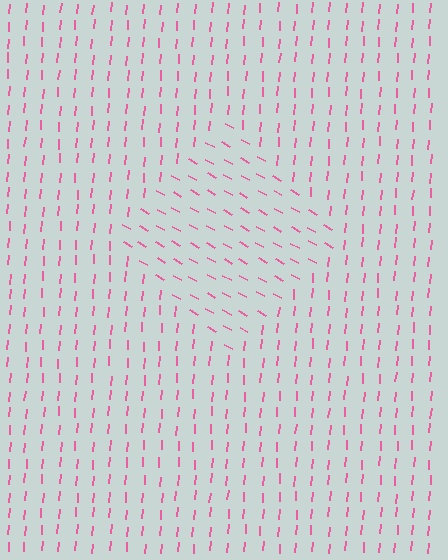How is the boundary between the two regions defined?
The boundary is defined purely by a change in line orientation (approximately 66 degrees difference). All lines are the same color and thickness.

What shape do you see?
I see a diamond.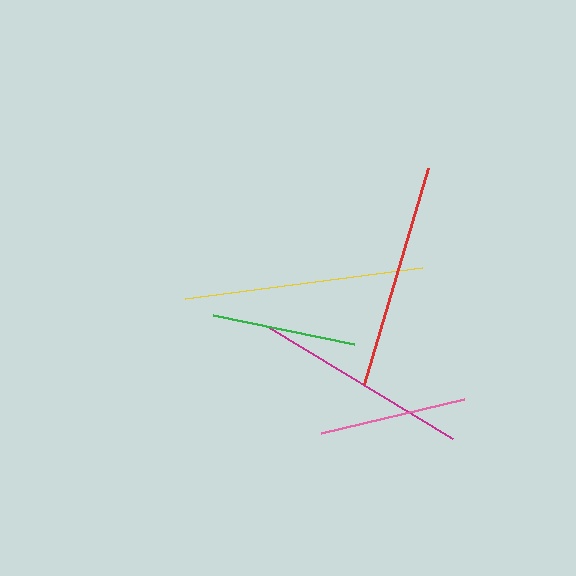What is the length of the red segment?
The red segment is approximately 226 pixels long.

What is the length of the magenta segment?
The magenta segment is approximately 216 pixels long.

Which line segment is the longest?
The yellow line is the longest at approximately 239 pixels.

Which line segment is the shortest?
The green line is the shortest at approximately 144 pixels.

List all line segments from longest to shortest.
From longest to shortest: yellow, red, magenta, pink, green.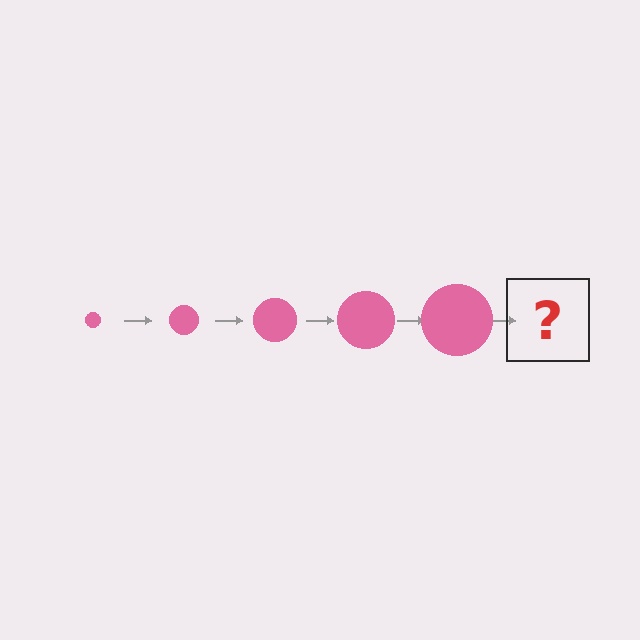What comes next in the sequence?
The next element should be a pink circle, larger than the previous one.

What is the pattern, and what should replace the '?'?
The pattern is that the circle gets progressively larger each step. The '?' should be a pink circle, larger than the previous one.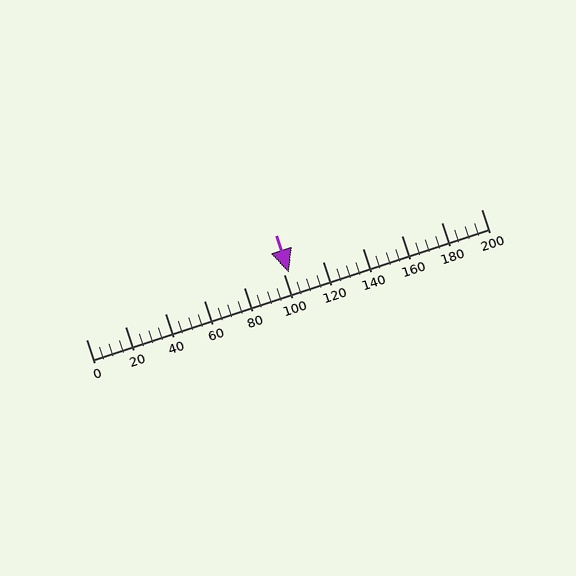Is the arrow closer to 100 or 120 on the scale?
The arrow is closer to 100.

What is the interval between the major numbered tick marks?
The major tick marks are spaced 20 units apart.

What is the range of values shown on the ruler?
The ruler shows values from 0 to 200.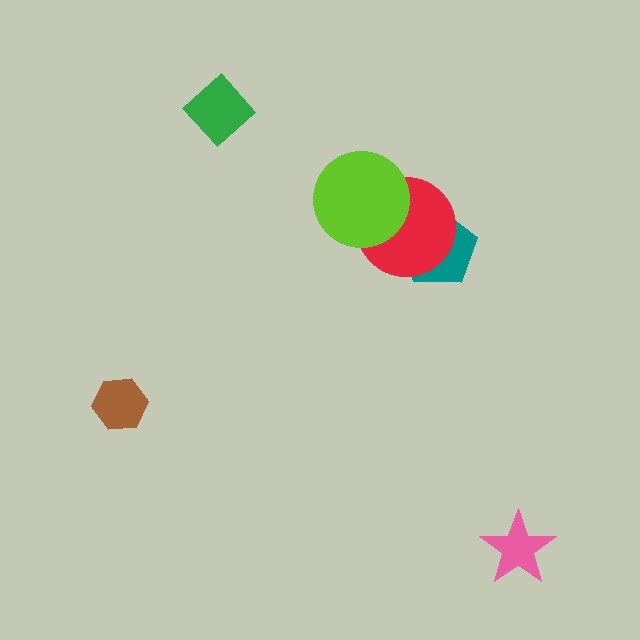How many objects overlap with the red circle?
2 objects overlap with the red circle.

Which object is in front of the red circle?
The lime circle is in front of the red circle.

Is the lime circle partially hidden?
No, no other shape covers it.